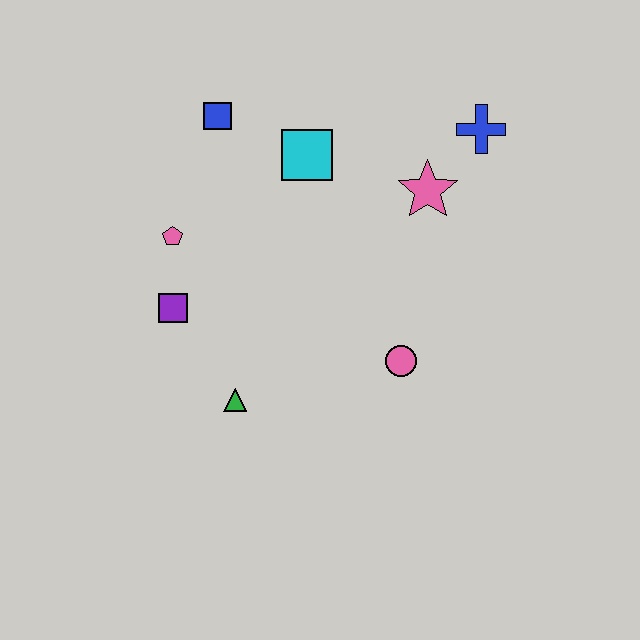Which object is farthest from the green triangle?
The blue cross is farthest from the green triangle.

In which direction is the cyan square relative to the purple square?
The cyan square is above the purple square.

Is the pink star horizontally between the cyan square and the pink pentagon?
No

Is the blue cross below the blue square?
Yes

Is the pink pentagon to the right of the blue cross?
No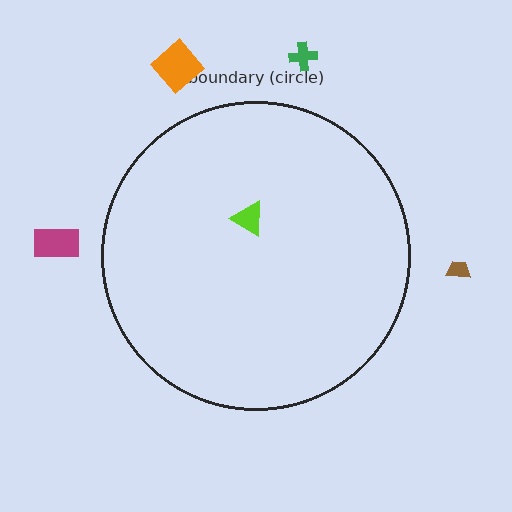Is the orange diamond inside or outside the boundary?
Outside.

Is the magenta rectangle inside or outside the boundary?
Outside.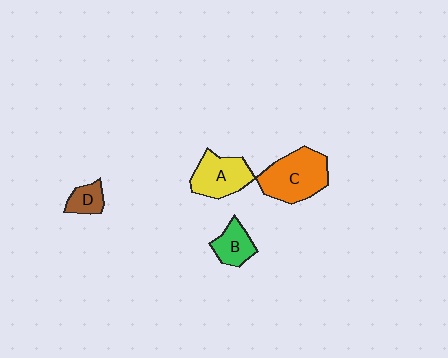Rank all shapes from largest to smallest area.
From largest to smallest: C (orange), A (yellow), B (green), D (brown).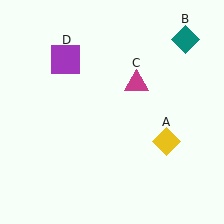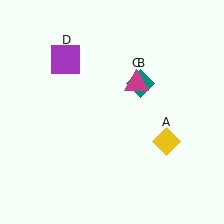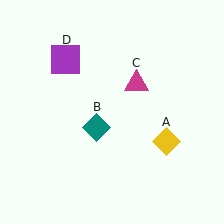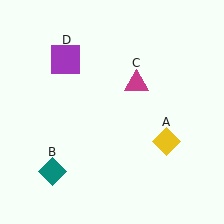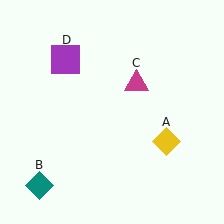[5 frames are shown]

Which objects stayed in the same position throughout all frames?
Yellow diamond (object A) and magenta triangle (object C) and purple square (object D) remained stationary.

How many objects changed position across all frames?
1 object changed position: teal diamond (object B).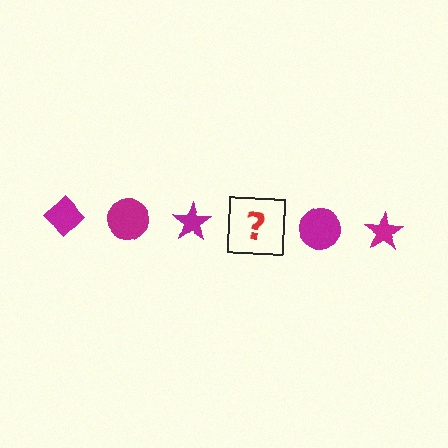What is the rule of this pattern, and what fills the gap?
The rule is that the pattern cycles through diamond, circle, star shapes in magenta. The gap should be filled with a magenta diamond.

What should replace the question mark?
The question mark should be replaced with a magenta diamond.